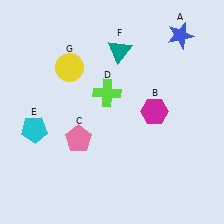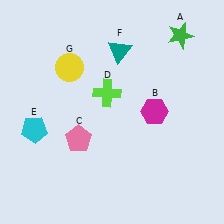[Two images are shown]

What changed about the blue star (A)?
In Image 1, A is blue. In Image 2, it changed to green.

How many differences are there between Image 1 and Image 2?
There is 1 difference between the two images.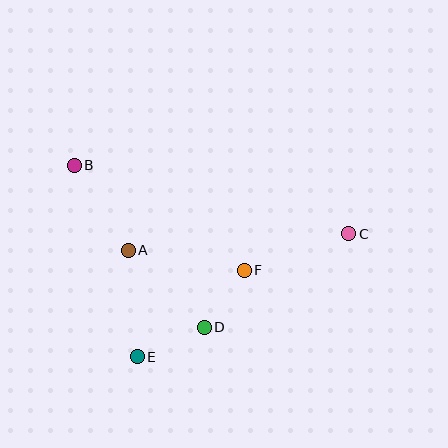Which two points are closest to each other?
Points D and F are closest to each other.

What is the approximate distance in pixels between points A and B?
The distance between A and B is approximately 101 pixels.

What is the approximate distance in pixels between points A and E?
The distance between A and E is approximately 107 pixels.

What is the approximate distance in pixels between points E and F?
The distance between E and F is approximately 138 pixels.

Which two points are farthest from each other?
Points B and C are farthest from each other.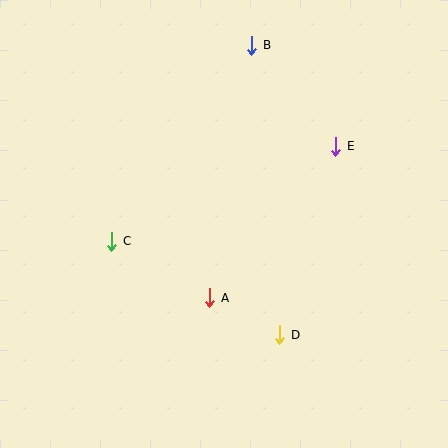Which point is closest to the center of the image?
Point A at (210, 298) is closest to the center.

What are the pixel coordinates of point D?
Point D is at (280, 335).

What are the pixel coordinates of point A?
Point A is at (210, 298).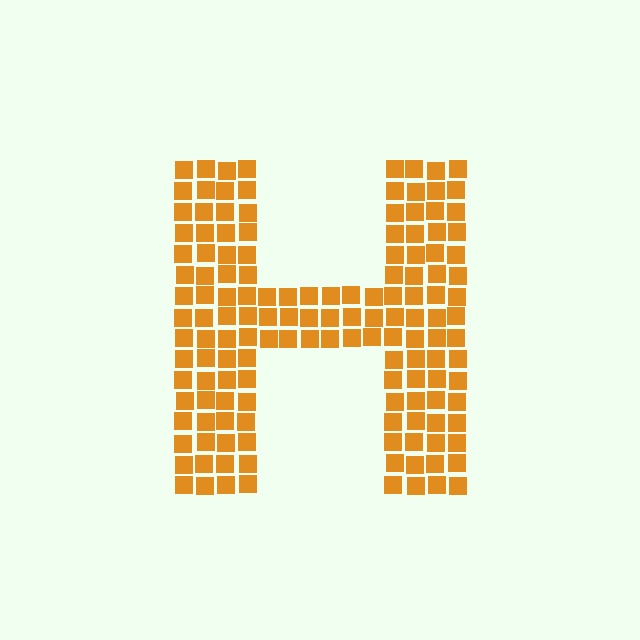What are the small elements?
The small elements are squares.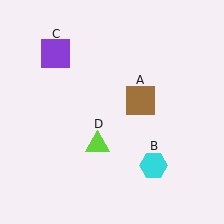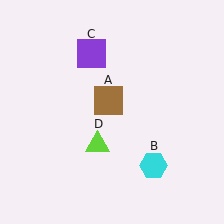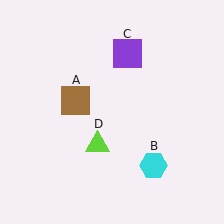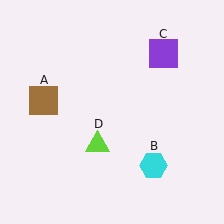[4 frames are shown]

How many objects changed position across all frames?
2 objects changed position: brown square (object A), purple square (object C).